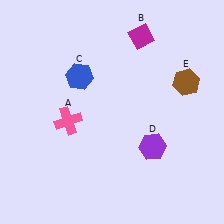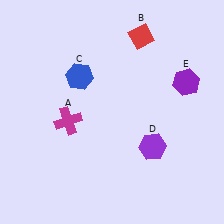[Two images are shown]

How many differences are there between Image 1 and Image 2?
There are 3 differences between the two images.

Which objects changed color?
A changed from pink to magenta. B changed from magenta to red. E changed from brown to purple.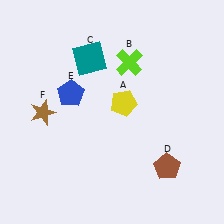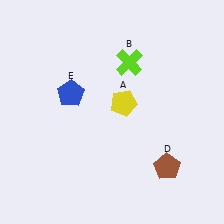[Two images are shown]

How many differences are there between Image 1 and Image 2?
There are 2 differences between the two images.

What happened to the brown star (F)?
The brown star (F) was removed in Image 2. It was in the bottom-left area of Image 1.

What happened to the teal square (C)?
The teal square (C) was removed in Image 2. It was in the top-left area of Image 1.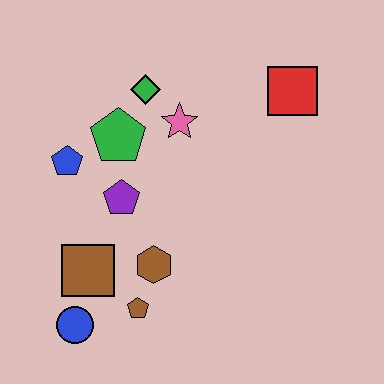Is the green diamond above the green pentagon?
Yes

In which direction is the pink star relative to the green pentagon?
The pink star is to the right of the green pentagon.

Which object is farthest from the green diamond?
The blue circle is farthest from the green diamond.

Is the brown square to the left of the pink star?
Yes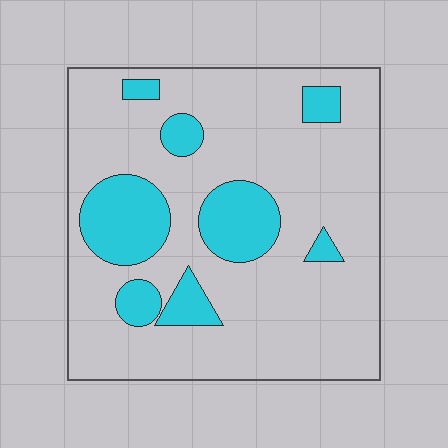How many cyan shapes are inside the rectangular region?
8.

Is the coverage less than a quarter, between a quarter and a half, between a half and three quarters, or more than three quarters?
Less than a quarter.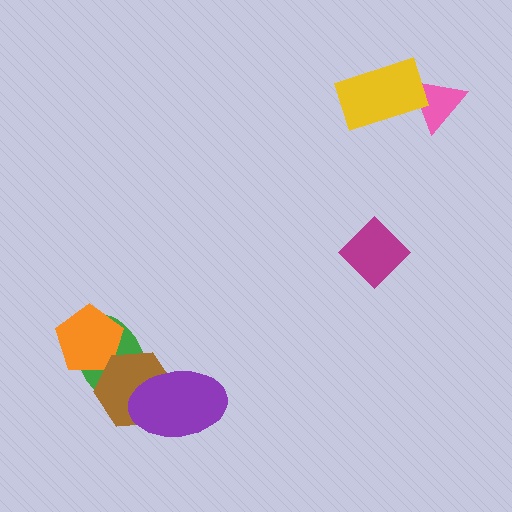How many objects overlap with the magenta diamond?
0 objects overlap with the magenta diamond.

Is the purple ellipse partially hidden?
No, no other shape covers it.